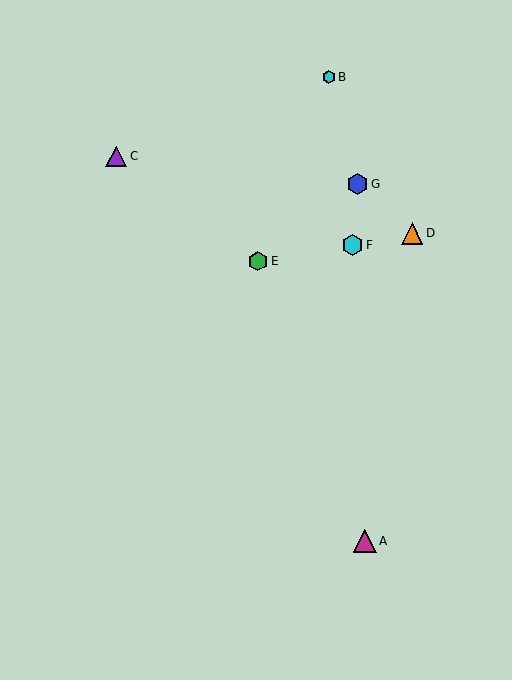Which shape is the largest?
The magenta triangle (labeled A) is the largest.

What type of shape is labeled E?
Shape E is a green hexagon.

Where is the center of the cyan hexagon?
The center of the cyan hexagon is at (353, 245).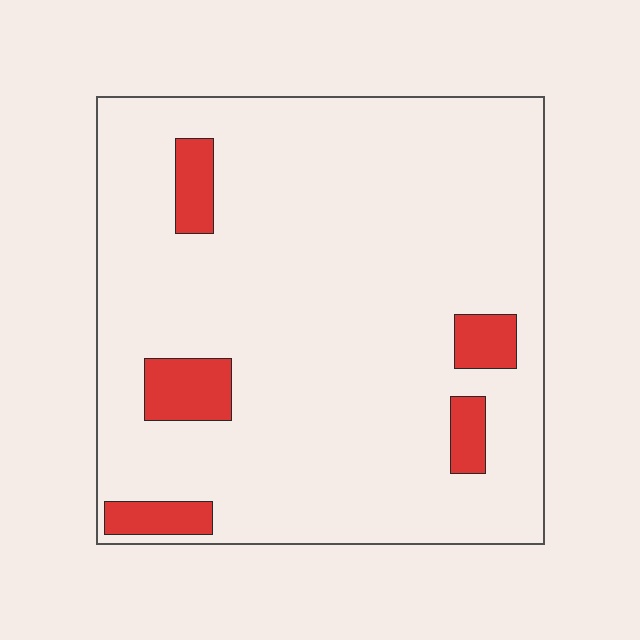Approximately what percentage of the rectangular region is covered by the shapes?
Approximately 10%.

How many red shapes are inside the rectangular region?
5.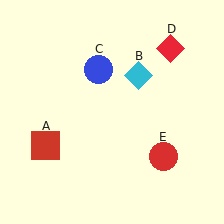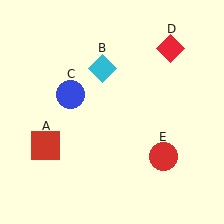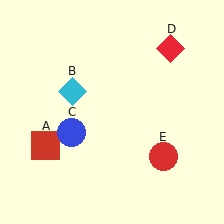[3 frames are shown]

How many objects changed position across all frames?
2 objects changed position: cyan diamond (object B), blue circle (object C).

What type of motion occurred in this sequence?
The cyan diamond (object B), blue circle (object C) rotated counterclockwise around the center of the scene.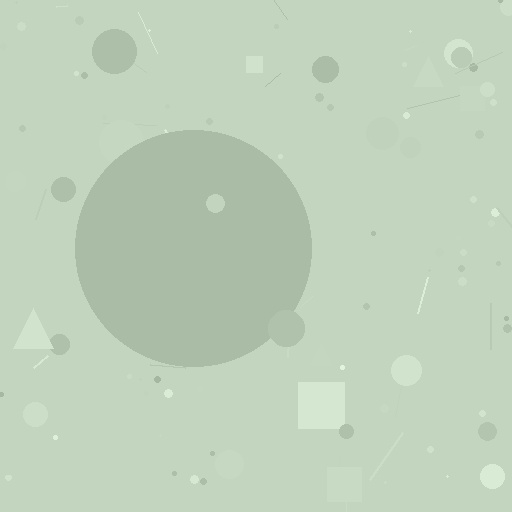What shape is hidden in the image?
A circle is hidden in the image.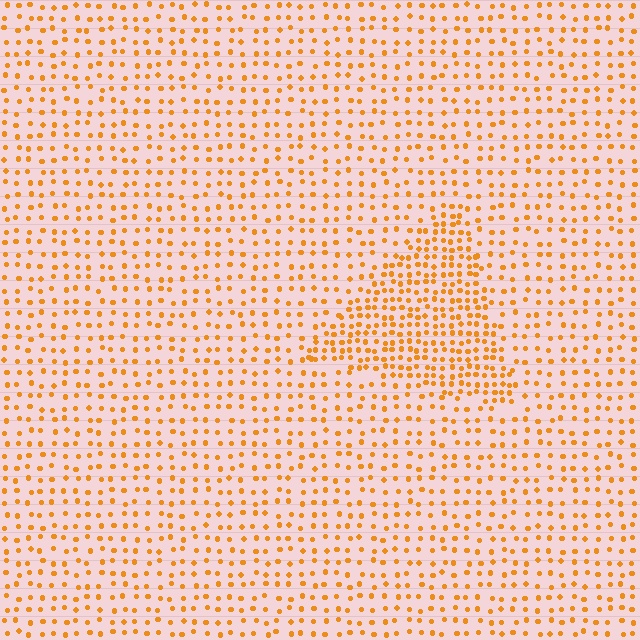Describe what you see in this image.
The image contains small orange elements arranged at two different densities. A triangle-shaped region is visible where the elements are more densely packed than the surrounding area.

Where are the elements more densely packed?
The elements are more densely packed inside the triangle boundary.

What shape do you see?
I see a triangle.